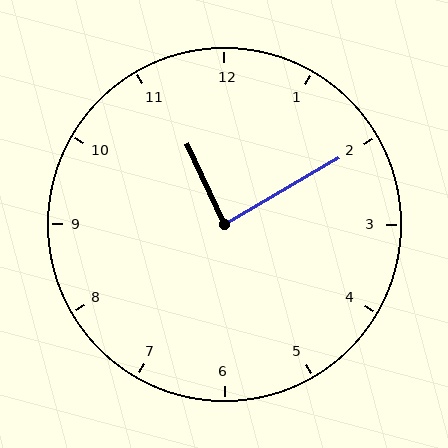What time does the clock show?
11:10.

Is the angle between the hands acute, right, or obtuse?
It is right.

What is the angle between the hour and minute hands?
Approximately 85 degrees.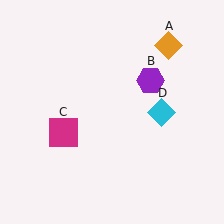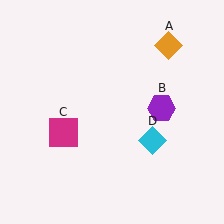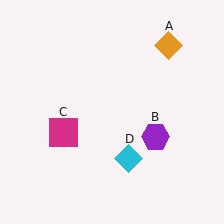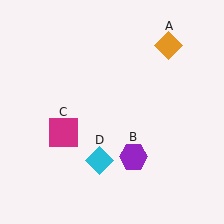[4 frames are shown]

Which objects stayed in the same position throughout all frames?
Orange diamond (object A) and magenta square (object C) remained stationary.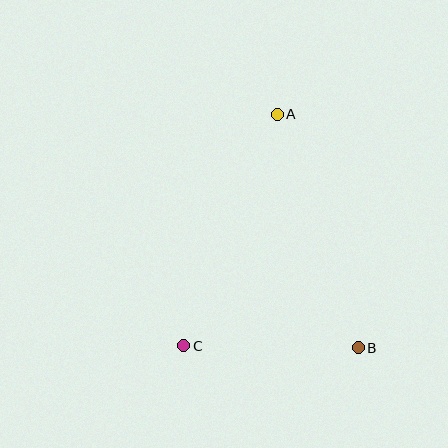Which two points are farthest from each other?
Points A and C are farthest from each other.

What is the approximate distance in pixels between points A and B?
The distance between A and B is approximately 247 pixels.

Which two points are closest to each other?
Points B and C are closest to each other.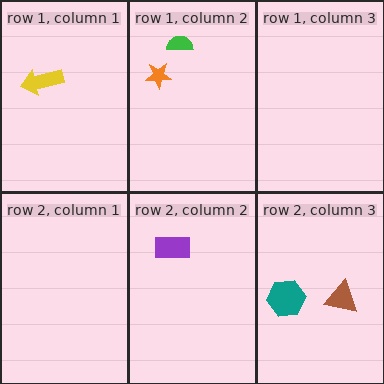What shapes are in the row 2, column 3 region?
The brown triangle, the teal hexagon.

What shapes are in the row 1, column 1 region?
The yellow arrow.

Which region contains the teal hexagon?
The row 2, column 3 region.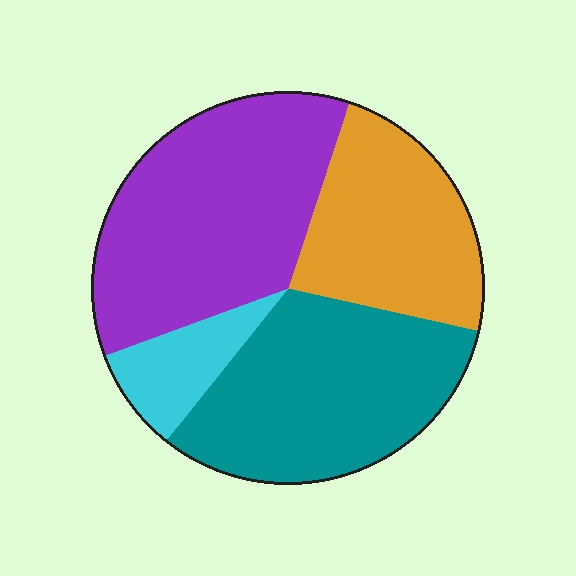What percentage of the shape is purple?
Purple takes up about three eighths (3/8) of the shape.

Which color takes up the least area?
Cyan, at roughly 10%.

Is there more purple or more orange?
Purple.